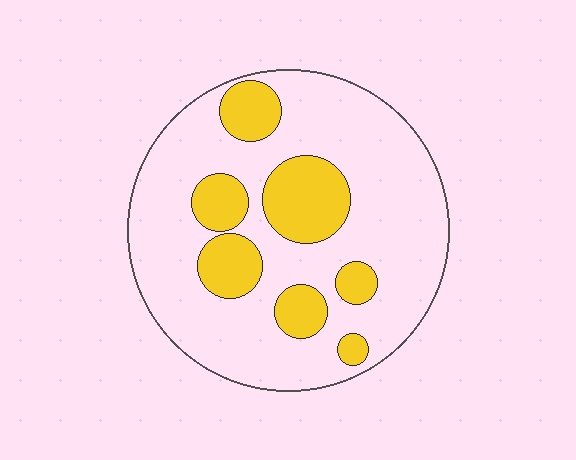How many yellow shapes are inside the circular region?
7.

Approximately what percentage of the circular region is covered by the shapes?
Approximately 25%.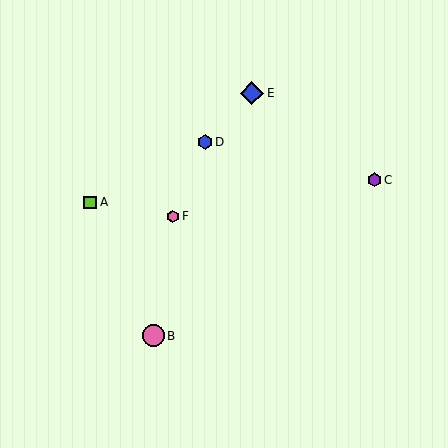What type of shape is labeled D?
Shape D is a blue hexagon.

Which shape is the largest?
The blue diamond (labeled E) is the largest.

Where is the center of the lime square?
The center of the lime square is at (90, 202).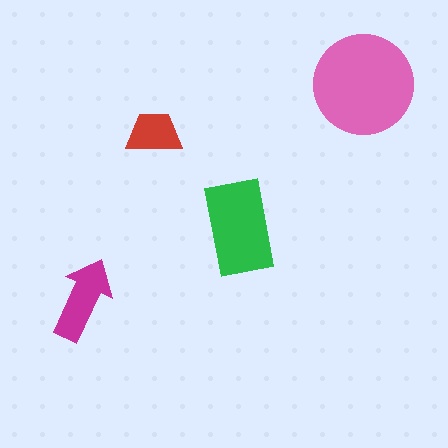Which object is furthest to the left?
The magenta arrow is leftmost.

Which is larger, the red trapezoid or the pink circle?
The pink circle.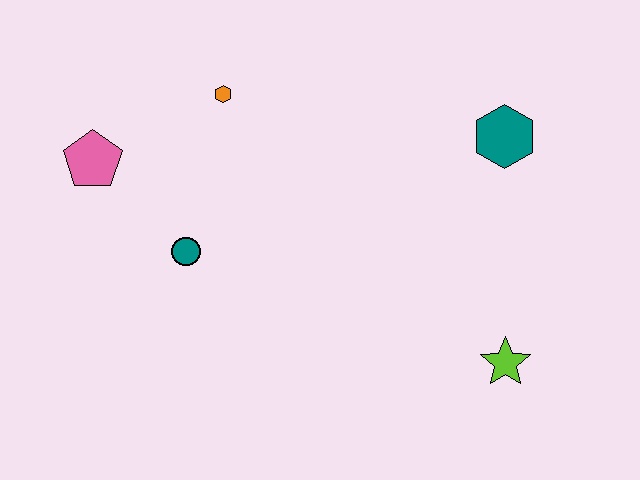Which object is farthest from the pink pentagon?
The lime star is farthest from the pink pentagon.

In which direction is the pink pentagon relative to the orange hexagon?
The pink pentagon is to the left of the orange hexagon.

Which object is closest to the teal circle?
The pink pentagon is closest to the teal circle.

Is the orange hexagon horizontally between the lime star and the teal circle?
Yes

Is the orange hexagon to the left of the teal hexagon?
Yes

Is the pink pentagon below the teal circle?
No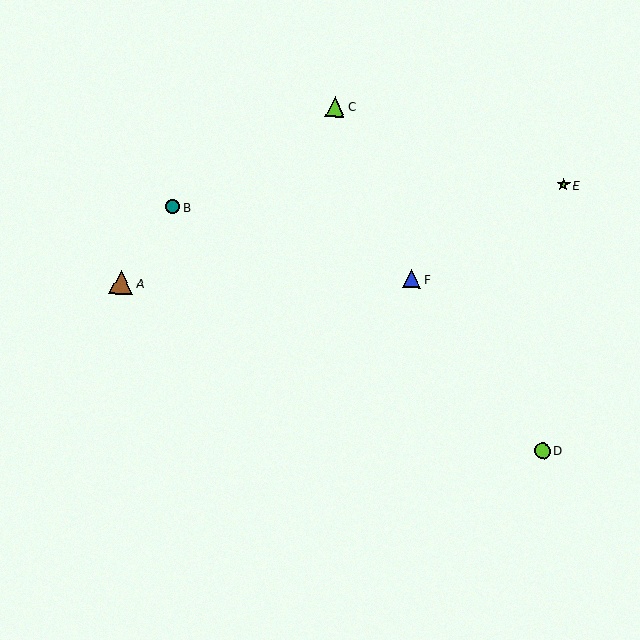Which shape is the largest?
The brown triangle (labeled A) is the largest.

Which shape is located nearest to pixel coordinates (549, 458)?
The lime circle (labeled D) at (543, 451) is nearest to that location.